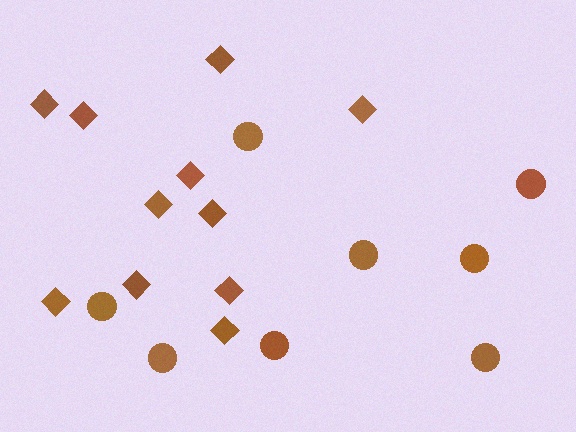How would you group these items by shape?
There are 2 groups: one group of diamonds (11) and one group of circles (8).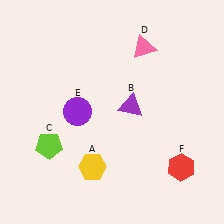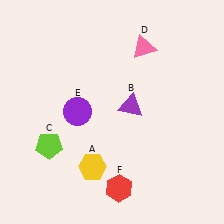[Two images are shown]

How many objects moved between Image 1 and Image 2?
1 object moved between the two images.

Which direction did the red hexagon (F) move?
The red hexagon (F) moved left.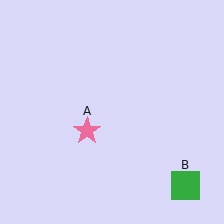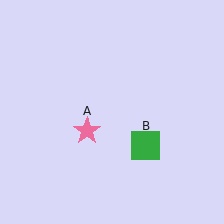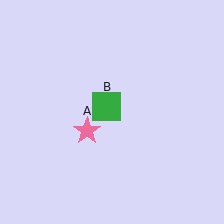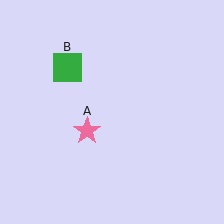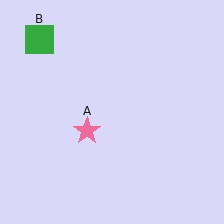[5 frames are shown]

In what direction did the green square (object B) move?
The green square (object B) moved up and to the left.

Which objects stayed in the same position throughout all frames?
Pink star (object A) remained stationary.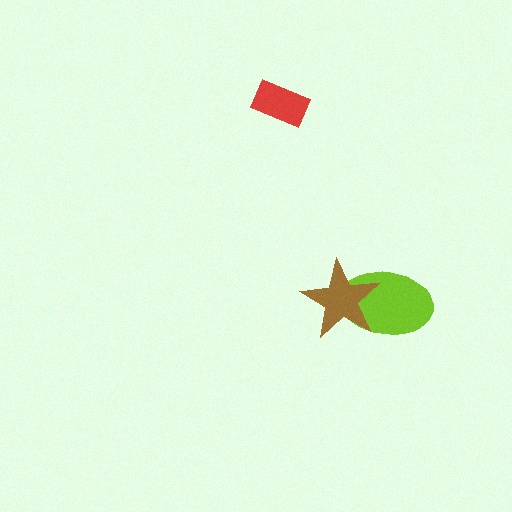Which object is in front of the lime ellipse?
The brown star is in front of the lime ellipse.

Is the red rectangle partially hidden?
No, no other shape covers it.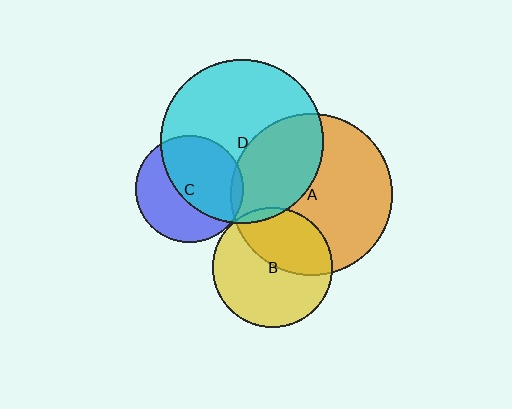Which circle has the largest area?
Circle D (cyan).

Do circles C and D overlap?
Yes.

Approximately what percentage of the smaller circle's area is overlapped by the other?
Approximately 55%.